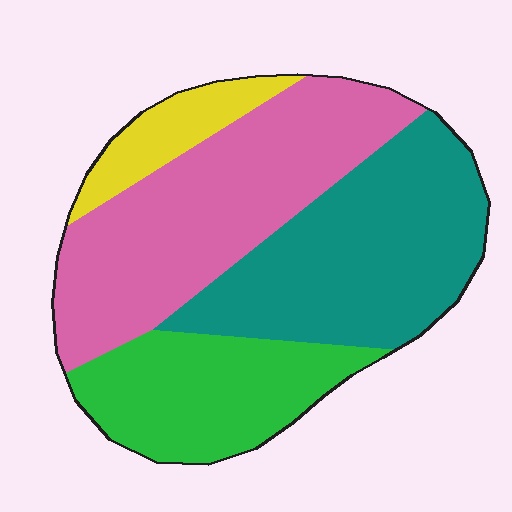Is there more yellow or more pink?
Pink.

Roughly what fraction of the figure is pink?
Pink covers about 35% of the figure.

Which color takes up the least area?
Yellow, at roughly 10%.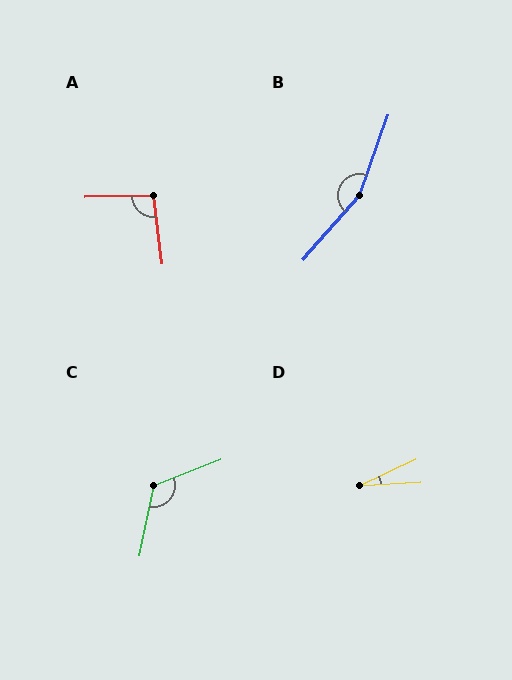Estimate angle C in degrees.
Approximately 123 degrees.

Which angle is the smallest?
D, at approximately 21 degrees.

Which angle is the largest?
B, at approximately 158 degrees.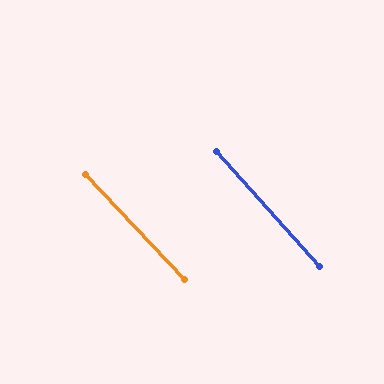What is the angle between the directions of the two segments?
Approximately 2 degrees.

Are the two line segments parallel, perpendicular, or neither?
Parallel — their directions differ by only 1.6°.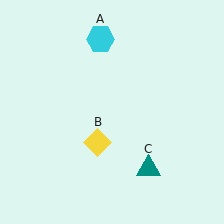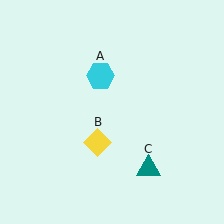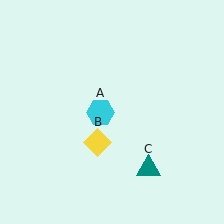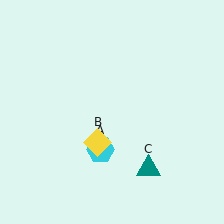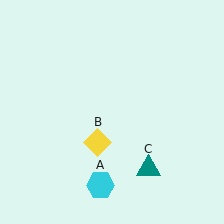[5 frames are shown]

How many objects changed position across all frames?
1 object changed position: cyan hexagon (object A).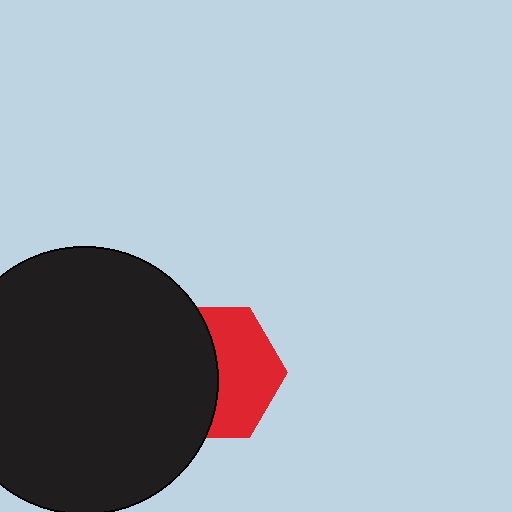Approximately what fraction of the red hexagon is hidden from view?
Roughly 51% of the red hexagon is hidden behind the black circle.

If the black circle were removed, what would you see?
You would see the complete red hexagon.